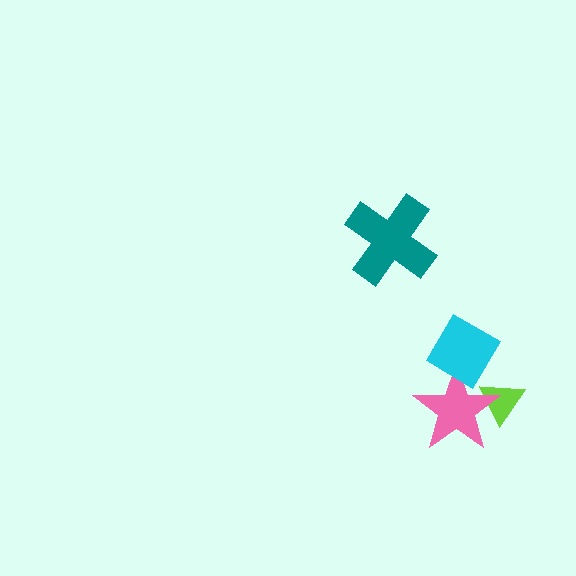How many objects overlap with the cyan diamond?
1 object overlaps with the cyan diamond.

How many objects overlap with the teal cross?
0 objects overlap with the teal cross.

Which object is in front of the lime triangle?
The pink star is in front of the lime triangle.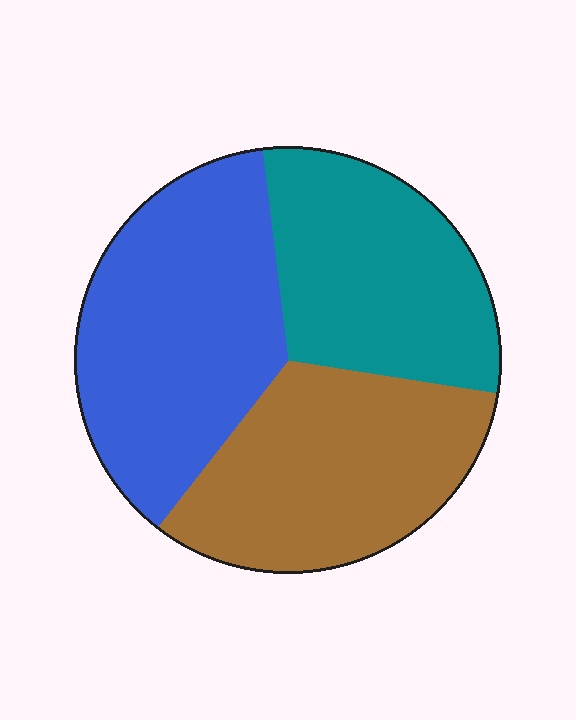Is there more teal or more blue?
Blue.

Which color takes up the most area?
Blue, at roughly 40%.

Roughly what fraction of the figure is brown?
Brown takes up between a quarter and a half of the figure.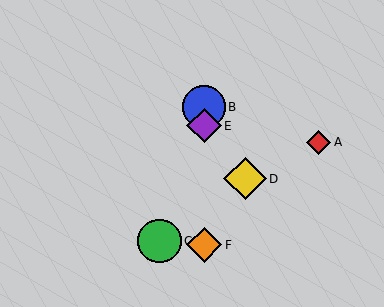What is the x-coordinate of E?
Object E is at x≈204.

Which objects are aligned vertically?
Objects B, E, F are aligned vertically.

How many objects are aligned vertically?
3 objects (B, E, F) are aligned vertically.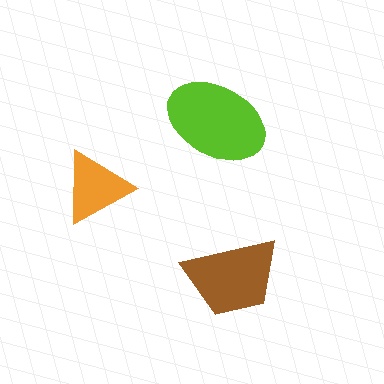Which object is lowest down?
The brown trapezoid is bottommost.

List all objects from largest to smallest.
The lime ellipse, the brown trapezoid, the orange triangle.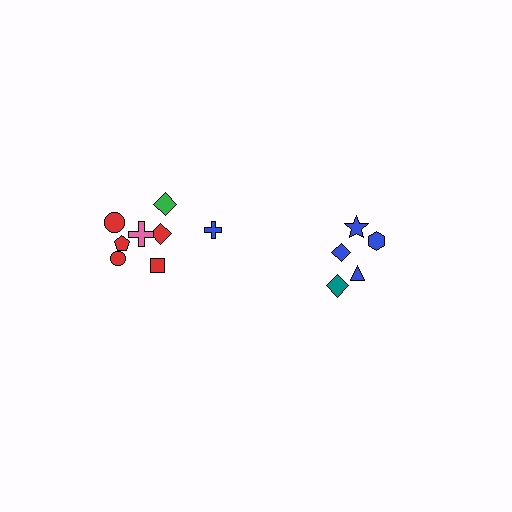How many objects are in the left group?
There are 8 objects.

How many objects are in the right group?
There are 5 objects.